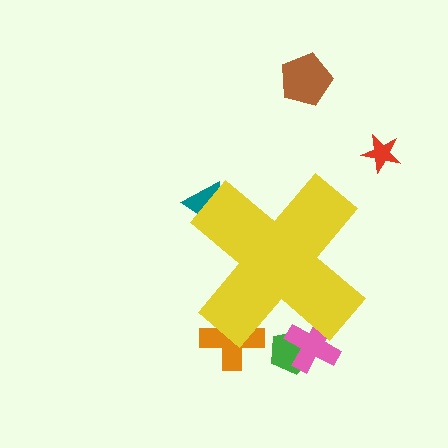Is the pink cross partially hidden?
Yes, the pink cross is partially hidden behind the yellow cross.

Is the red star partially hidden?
No, the red star is fully visible.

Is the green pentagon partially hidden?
Yes, the green pentagon is partially hidden behind the yellow cross.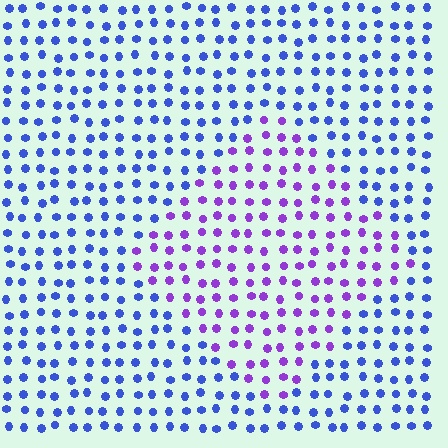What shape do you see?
I see a diamond.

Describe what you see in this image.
The image is filled with small blue elements in a uniform arrangement. A diamond-shaped region is visible where the elements are tinted to a slightly different hue, forming a subtle color boundary.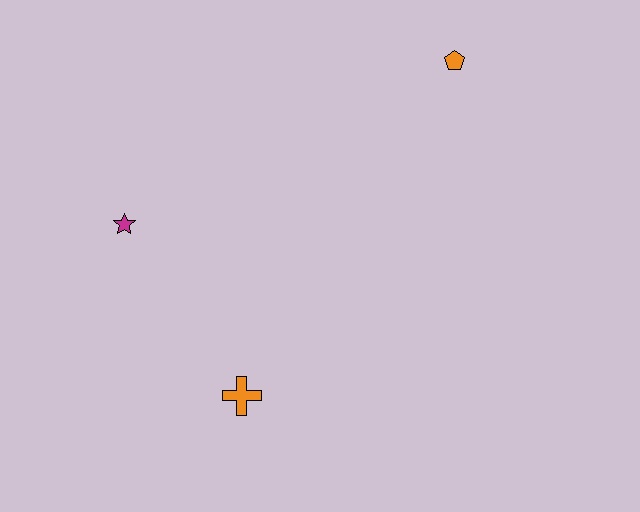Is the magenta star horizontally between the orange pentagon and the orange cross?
No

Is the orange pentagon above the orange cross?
Yes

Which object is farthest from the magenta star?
The orange pentagon is farthest from the magenta star.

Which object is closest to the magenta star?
The orange cross is closest to the magenta star.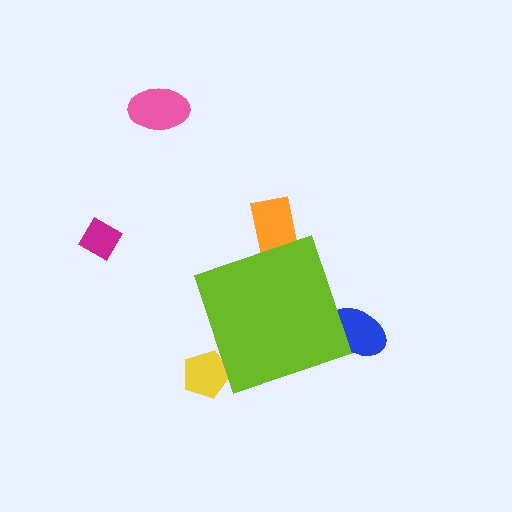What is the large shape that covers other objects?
A lime diamond.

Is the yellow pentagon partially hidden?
Yes, the yellow pentagon is partially hidden behind the lime diamond.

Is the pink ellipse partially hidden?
No, the pink ellipse is fully visible.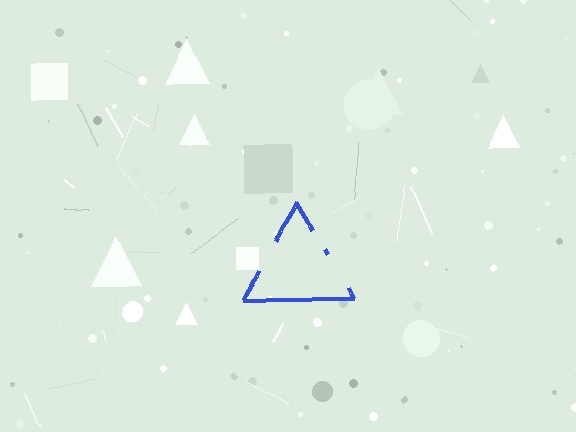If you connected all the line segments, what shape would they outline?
They would outline a triangle.